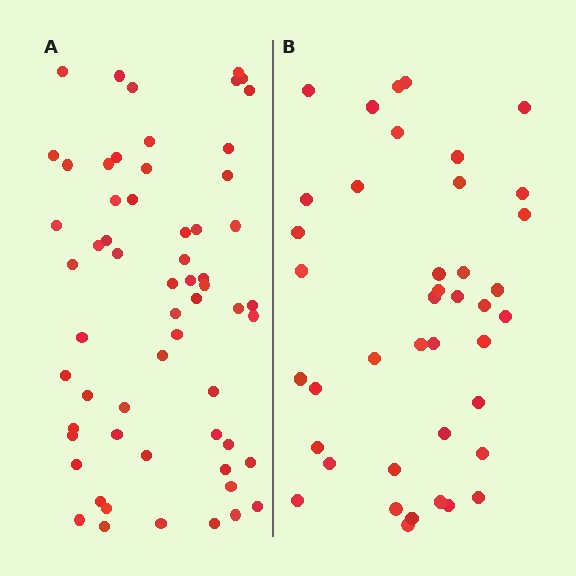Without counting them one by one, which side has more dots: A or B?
Region A (the left region) has more dots.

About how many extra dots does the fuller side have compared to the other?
Region A has approximately 20 more dots than region B.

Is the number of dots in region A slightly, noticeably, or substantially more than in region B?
Region A has substantially more. The ratio is roughly 1.5 to 1.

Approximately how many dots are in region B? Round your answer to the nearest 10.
About 40 dots. (The exact count is 41, which rounds to 40.)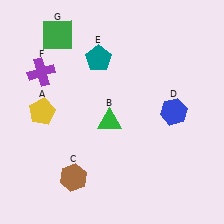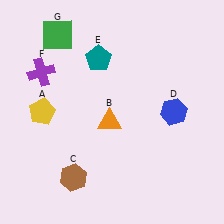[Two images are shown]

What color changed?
The triangle (B) changed from green in Image 1 to orange in Image 2.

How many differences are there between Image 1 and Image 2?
There is 1 difference between the two images.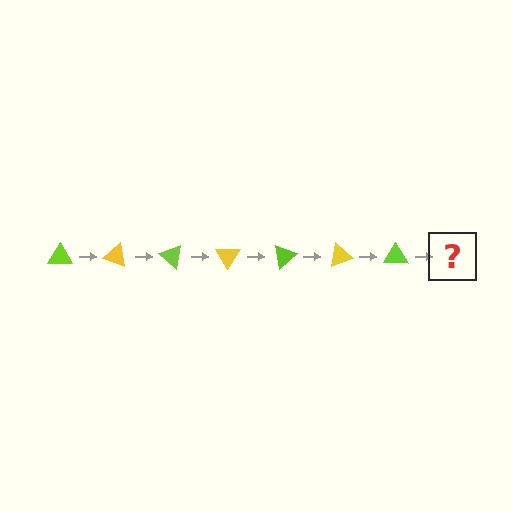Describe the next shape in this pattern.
It should be a yellow triangle, rotated 140 degrees from the start.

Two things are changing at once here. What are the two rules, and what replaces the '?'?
The two rules are that it rotates 20 degrees each step and the color cycles through lime and yellow. The '?' should be a yellow triangle, rotated 140 degrees from the start.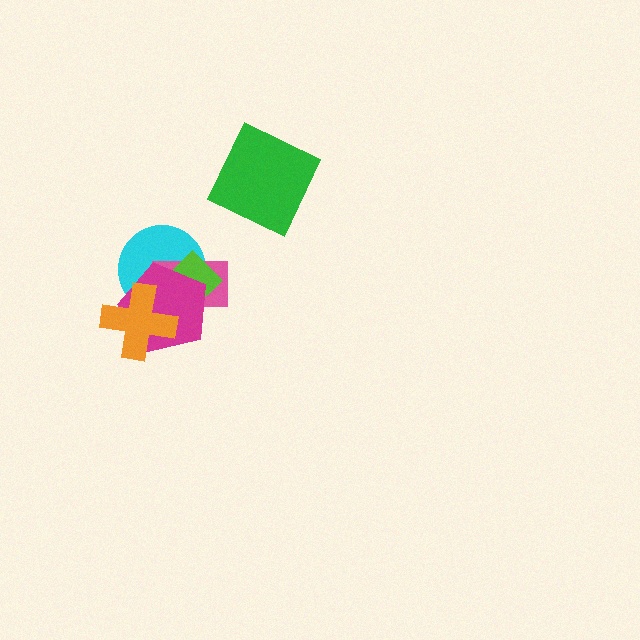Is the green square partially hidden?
No, no other shape covers it.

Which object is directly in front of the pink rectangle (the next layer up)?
The lime diamond is directly in front of the pink rectangle.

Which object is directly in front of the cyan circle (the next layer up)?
The pink rectangle is directly in front of the cyan circle.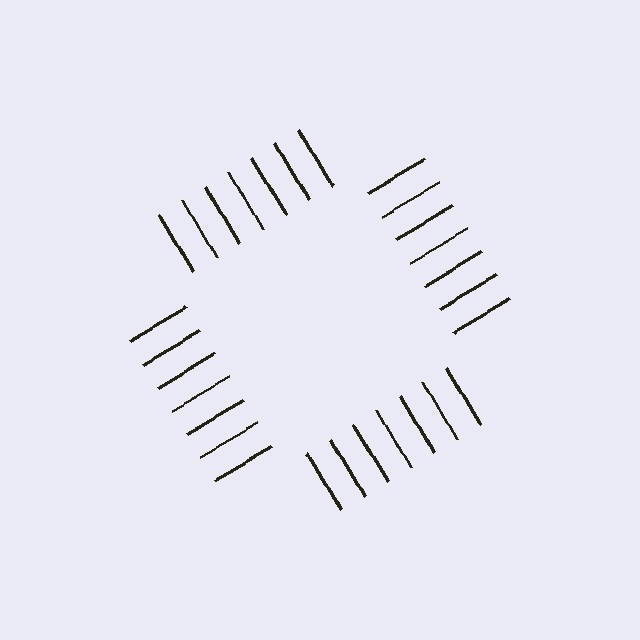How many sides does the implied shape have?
4 sides — the line-ends trace a square.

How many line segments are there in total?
28 — 7 along each of the 4 edges.